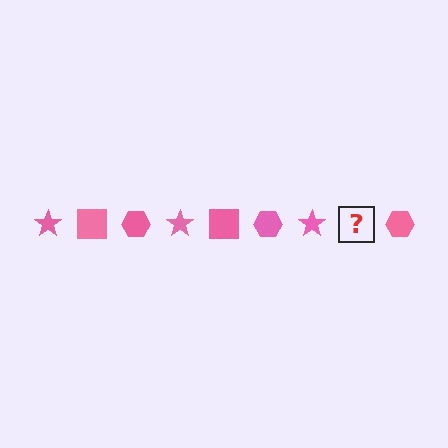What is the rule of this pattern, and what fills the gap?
The rule is that the pattern cycles through star, square, hexagon shapes in pink. The gap should be filled with a pink square.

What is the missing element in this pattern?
The missing element is a pink square.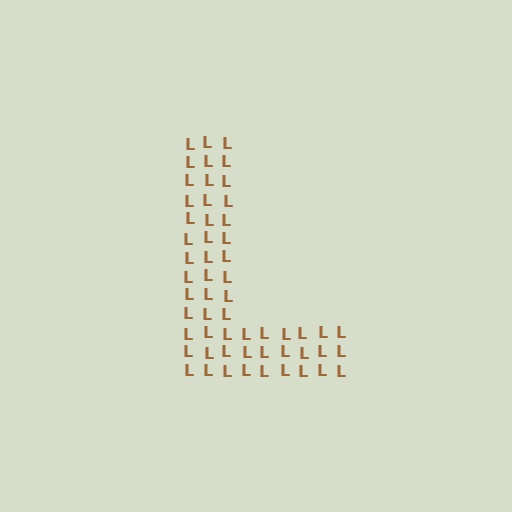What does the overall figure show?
The overall figure shows the letter L.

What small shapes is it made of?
It is made of small letter L's.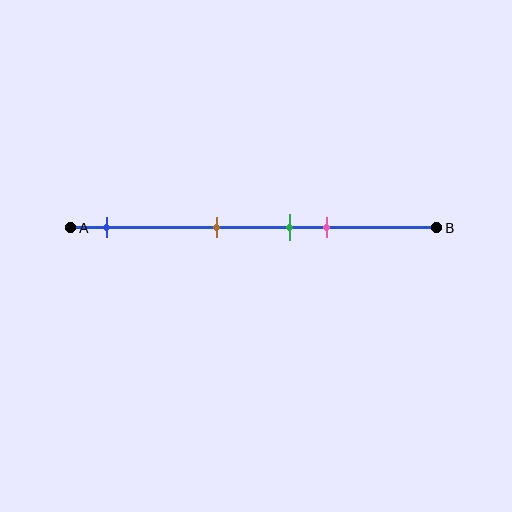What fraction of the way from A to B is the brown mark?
The brown mark is approximately 40% (0.4) of the way from A to B.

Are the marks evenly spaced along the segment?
No, the marks are not evenly spaced.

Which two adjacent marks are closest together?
The green and pink marks are the closest adjacent pair.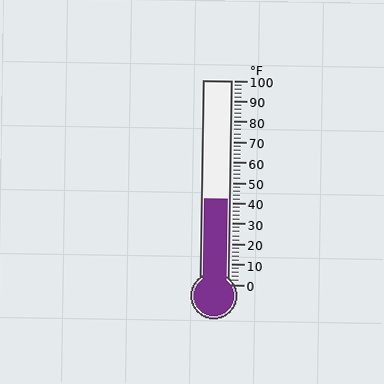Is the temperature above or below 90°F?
The temperature is below 90°F.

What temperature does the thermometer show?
The thermometer shows approximately 42°F.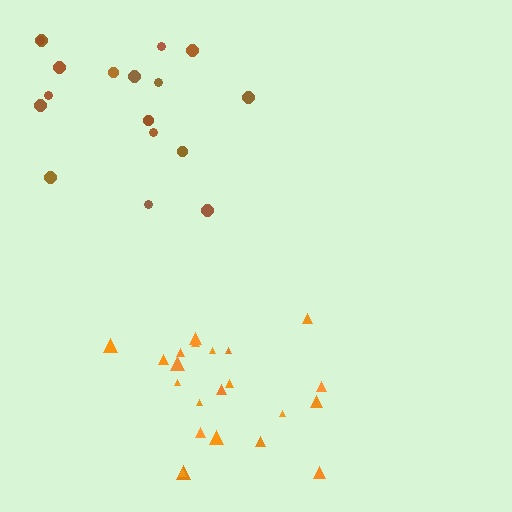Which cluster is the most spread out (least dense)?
Brown.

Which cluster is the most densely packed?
Orange.